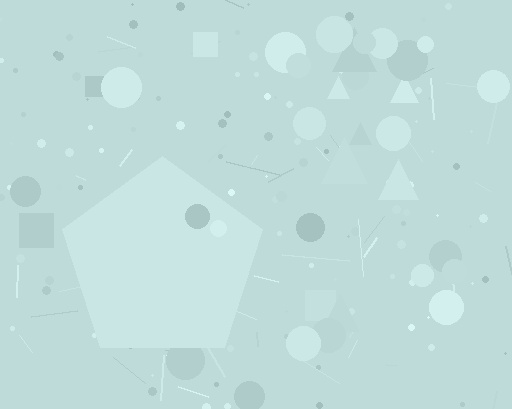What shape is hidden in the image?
A pentagon is hidden in the image.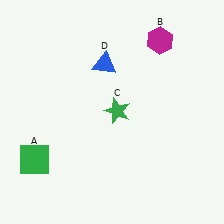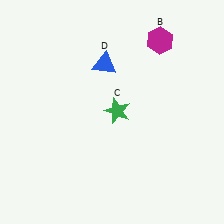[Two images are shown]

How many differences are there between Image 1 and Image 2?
There is 1 difference between the two images.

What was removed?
The green square (A) was removed in Image 2.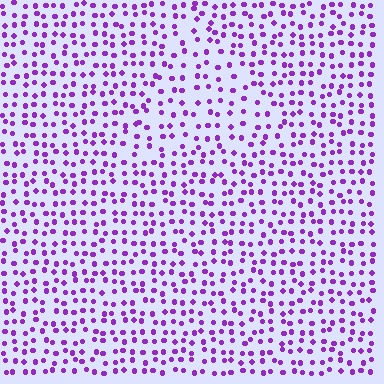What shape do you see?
I see a triangle.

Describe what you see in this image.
The image contains small purple elements arranged at two different densities. A triangle-shaped region is visible where the elements are less densely packed than the surrounding area.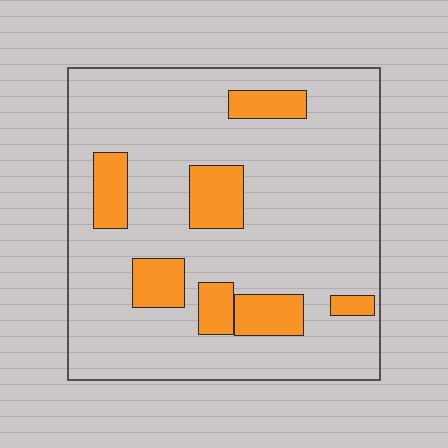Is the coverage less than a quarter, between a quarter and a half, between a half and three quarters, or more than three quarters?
Less than a quarter.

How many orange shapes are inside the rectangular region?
7.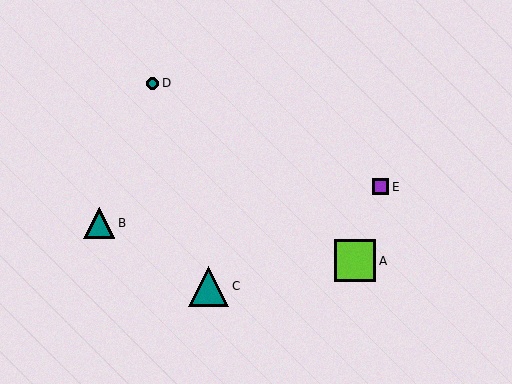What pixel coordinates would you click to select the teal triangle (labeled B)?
Click at (99, 223) to select the teal triangle B.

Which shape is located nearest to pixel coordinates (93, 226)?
The teal triangle (labeled B) at (99, 223) is nearest to that location.